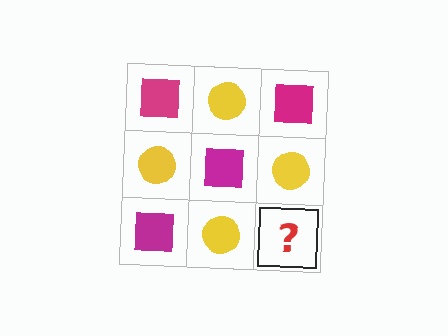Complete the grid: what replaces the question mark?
The question mark should be replaced with a magenta square.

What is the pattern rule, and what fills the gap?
The rule is that it alternates magenta square and yellow circle in a checkerboard pattern. The gap should be filled with a magenta square.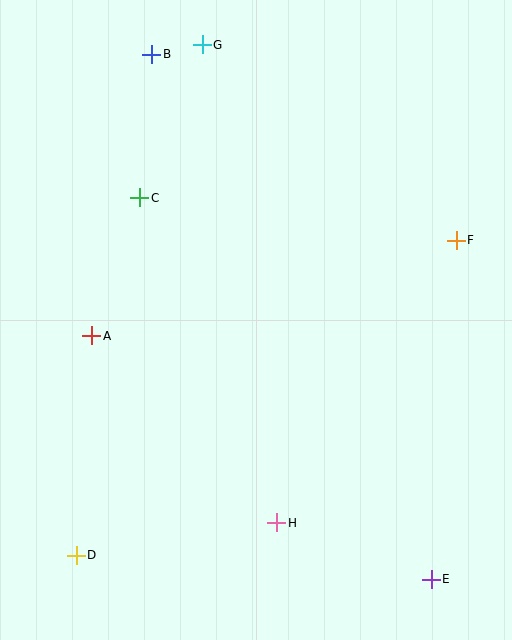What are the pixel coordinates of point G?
Point G is at (202, 45).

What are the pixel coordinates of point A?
Point A is at (92, 336).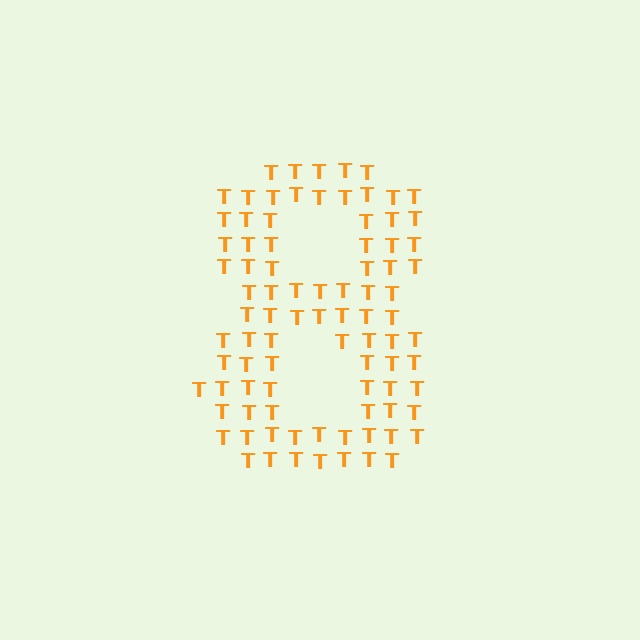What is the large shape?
The large shape is the digit 8.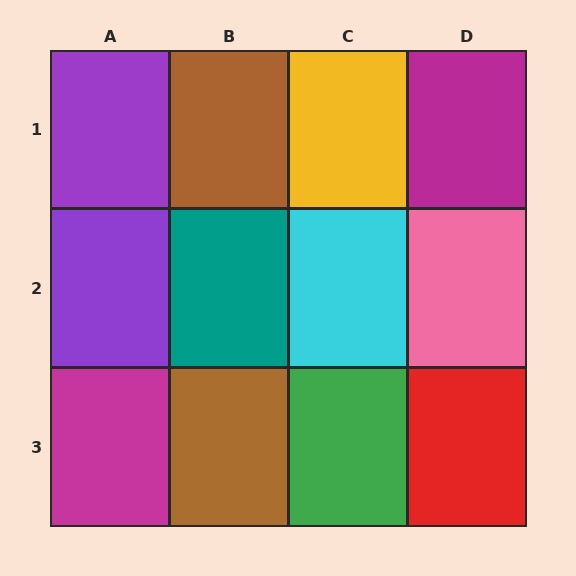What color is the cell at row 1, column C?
Yellow.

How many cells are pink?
1 cell is pink.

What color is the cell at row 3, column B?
Brown.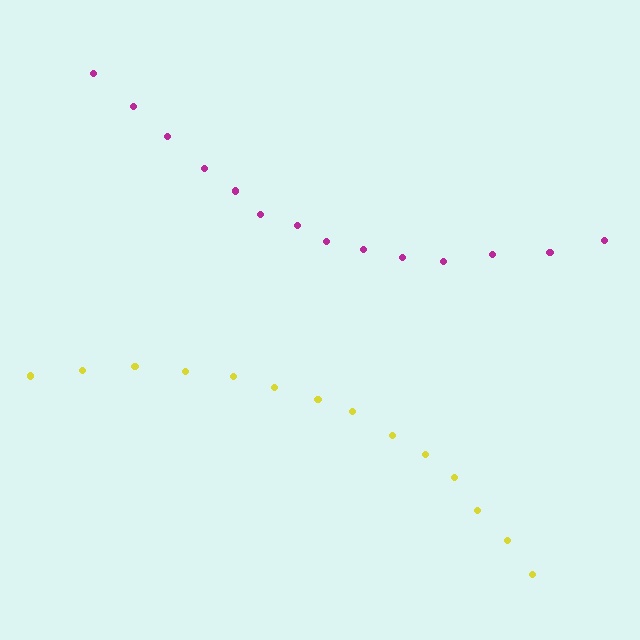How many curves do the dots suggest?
There are 2 distinct paths.